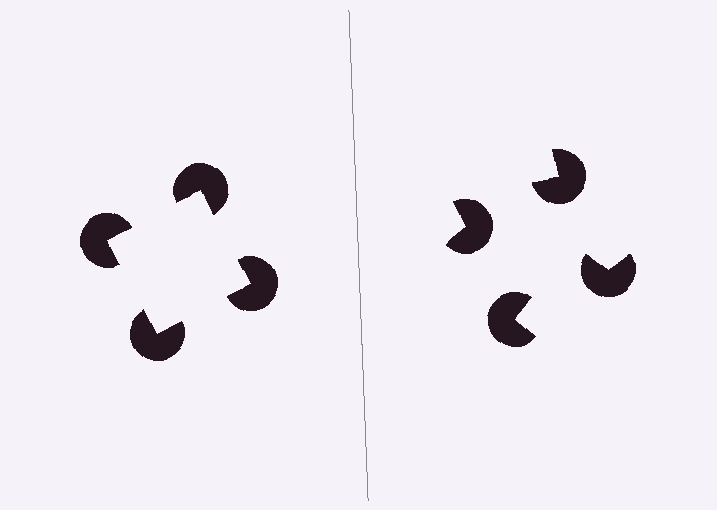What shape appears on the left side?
An illusory square.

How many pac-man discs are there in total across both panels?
8 — 4 on each side.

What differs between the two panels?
The pac-man discs are positioned identically on both sides; only the wedge orientations differ. On the left they align to a square; on the right they are misaligned.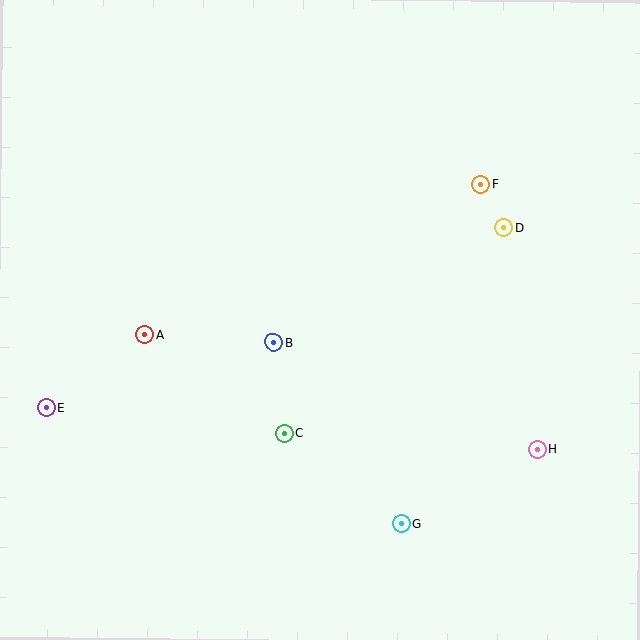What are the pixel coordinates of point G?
Point G is at (401, 524).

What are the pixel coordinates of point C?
Point C is at (284, 433).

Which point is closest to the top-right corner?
Point F is closest to the top-right corner.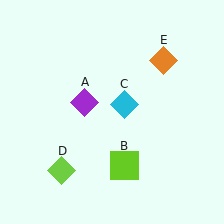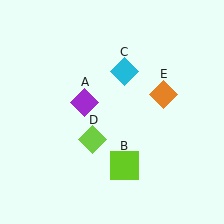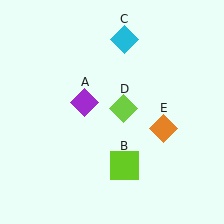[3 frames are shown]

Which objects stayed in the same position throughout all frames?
Purple diamond (object A) and lime square (object B) remained stationary.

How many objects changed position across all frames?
3 objects changed position: cyan diamond (object C), lime diamond (object D), orange diamond (object E).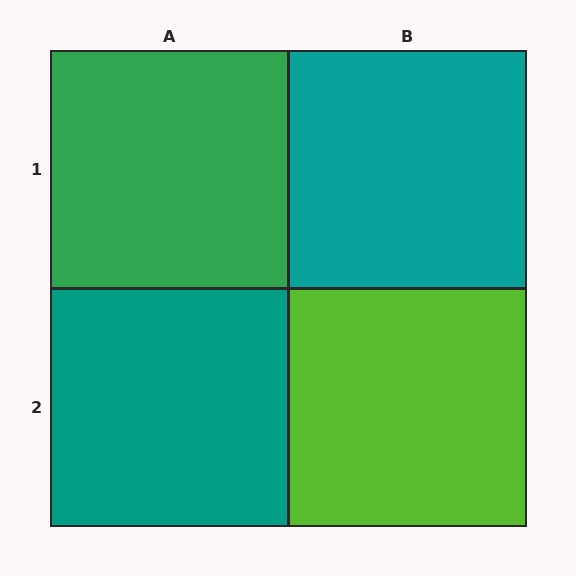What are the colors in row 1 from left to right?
Green, teal.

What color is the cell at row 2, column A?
Teal.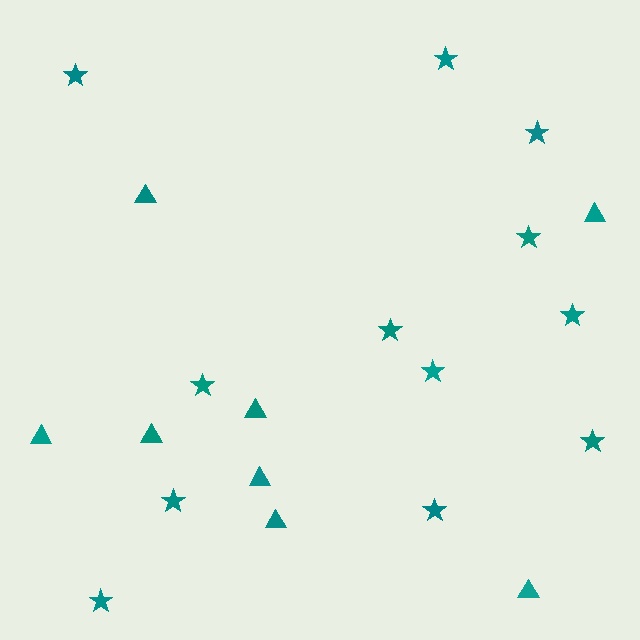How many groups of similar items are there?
There are 2 groups: one group of triangles (8) and one group of stars (12).